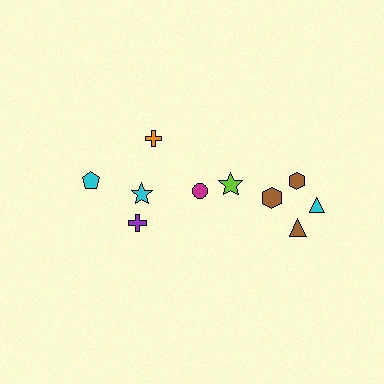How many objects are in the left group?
There are 4 objects.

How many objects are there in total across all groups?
There are 10 objects.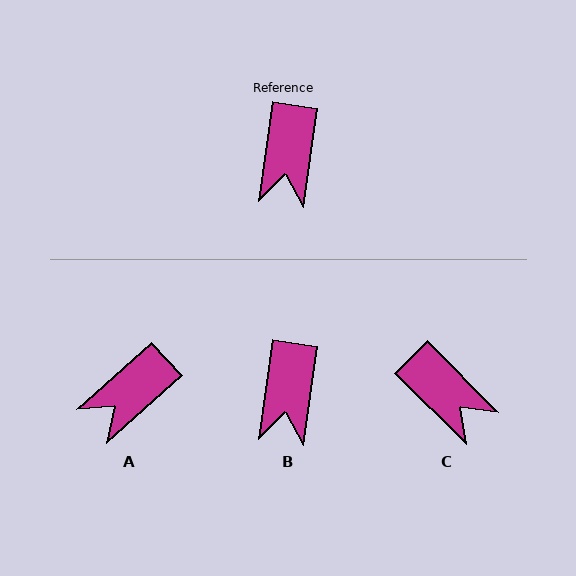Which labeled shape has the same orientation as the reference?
B.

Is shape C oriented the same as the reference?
No, it is off by about 53 degrees.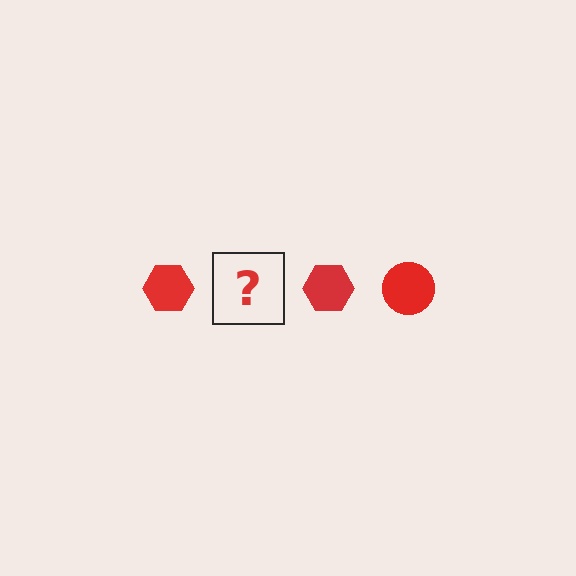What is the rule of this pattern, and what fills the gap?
The rule is that the pattern cycles through hexagon, circle shapes in red. The gap should be filled with a red circle.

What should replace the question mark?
The question mark should be replaced with a red circle.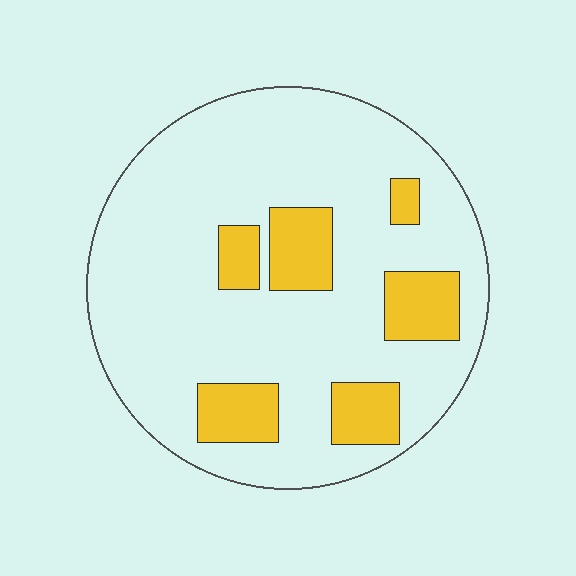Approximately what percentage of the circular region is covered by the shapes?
Approximately 20%.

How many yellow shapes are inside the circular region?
6.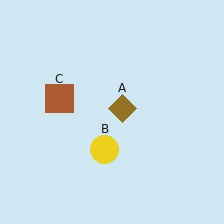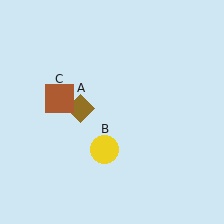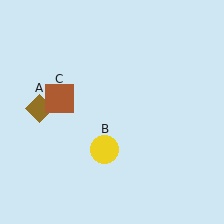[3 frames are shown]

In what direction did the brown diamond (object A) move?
The brown diamond (object A) moved left.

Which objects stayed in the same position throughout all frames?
Yellow circle (object B) and brown square (object C) remained stationary.